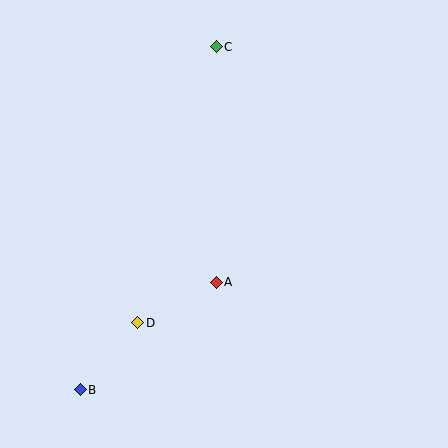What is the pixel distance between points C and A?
The distance between C and A is 235 pixels.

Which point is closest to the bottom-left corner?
Point B is closest to the bottom-left corner.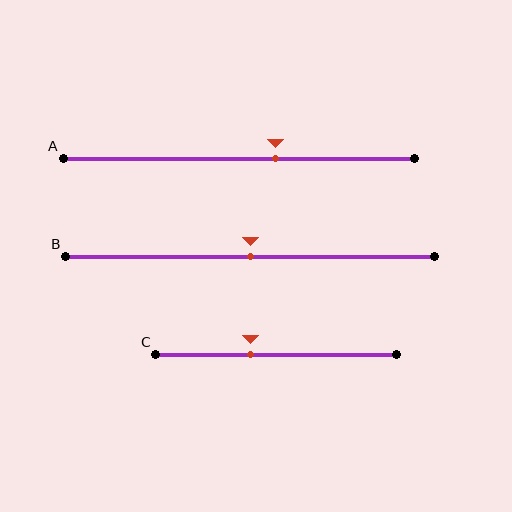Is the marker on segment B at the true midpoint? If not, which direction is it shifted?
Yes, the marker on segment B is at the true midpoint.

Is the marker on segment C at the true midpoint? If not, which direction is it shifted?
No, the marker on segment C is shifted to the left by about 11% of the segment length.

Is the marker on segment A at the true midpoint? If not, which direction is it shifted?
No, the marker on segment A is shifted to the right by about 10% of the segment length.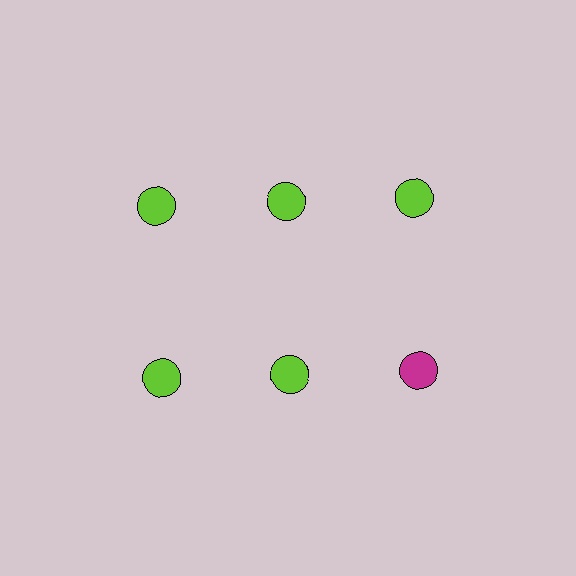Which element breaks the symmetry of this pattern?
The magenta circle in the second row, center column breaks the symmetry. All other shapes are lime circles.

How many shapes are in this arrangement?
There are 6 shapes arranged in a grid pattern.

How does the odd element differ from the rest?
It has a different color: magenta instead of lime.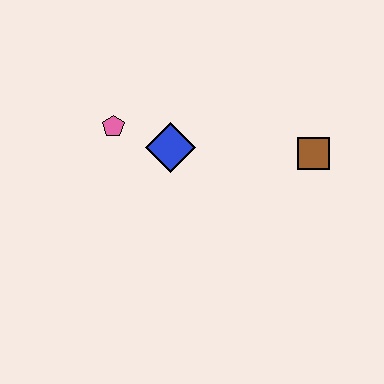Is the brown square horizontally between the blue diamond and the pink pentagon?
No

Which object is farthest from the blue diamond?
The brown square is farthest from the blue diamond.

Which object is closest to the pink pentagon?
The blue diamond is closest to the pink pentagon.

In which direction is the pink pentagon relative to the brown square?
The pink pentagon is to the left of the brown square.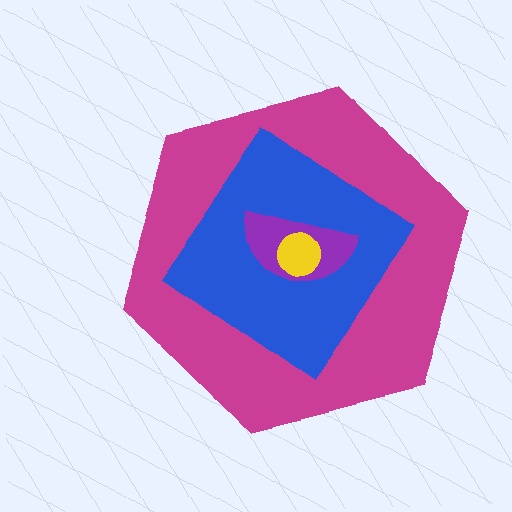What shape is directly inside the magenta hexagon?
The blue diamond.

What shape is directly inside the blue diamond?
The purple semicircle.